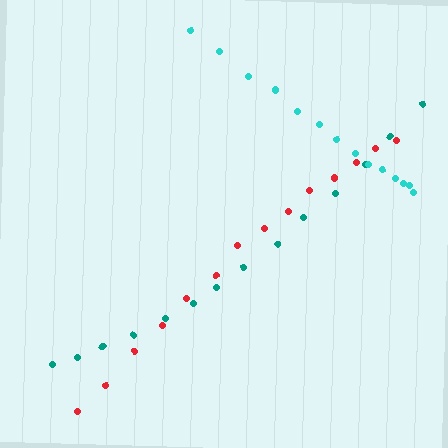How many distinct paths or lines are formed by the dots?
There are 3 distinct paths.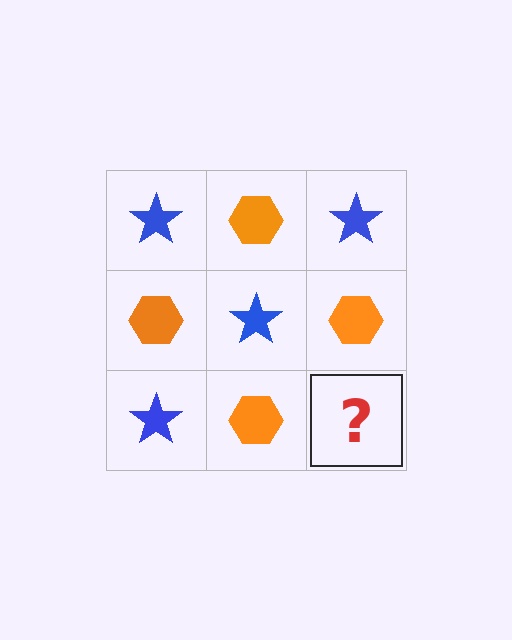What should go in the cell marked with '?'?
The missing cell should contain a blue star.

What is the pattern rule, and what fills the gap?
The rule is that it alternates blue star and orange hexagon in a checkerboard pattern. The gap should be filled with a blue star.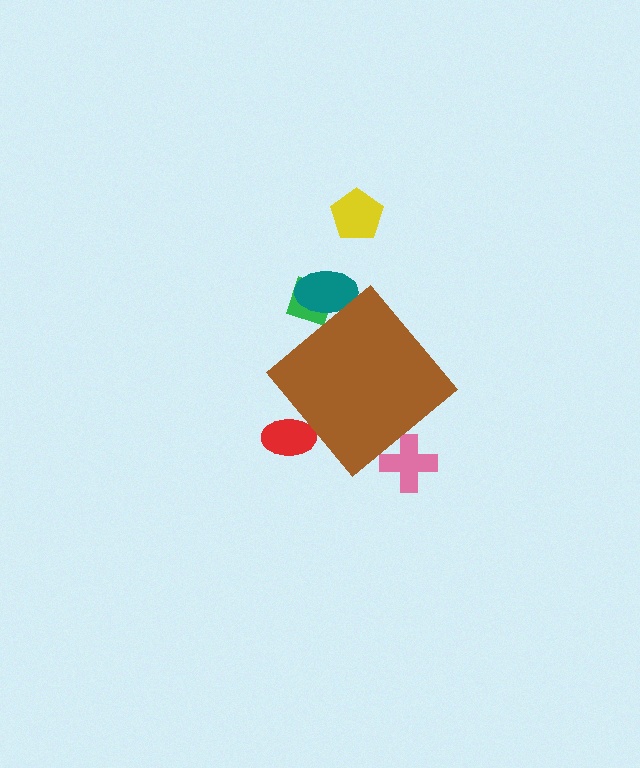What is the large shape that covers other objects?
A brown diamond.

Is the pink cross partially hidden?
Yes, the pink cross is partially hidden behind the brown diamond.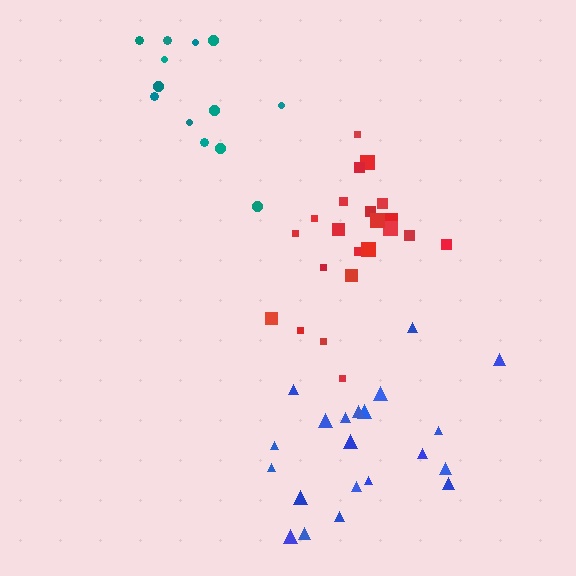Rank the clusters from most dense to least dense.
red, blue, teal.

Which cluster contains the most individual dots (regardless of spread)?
Red (22).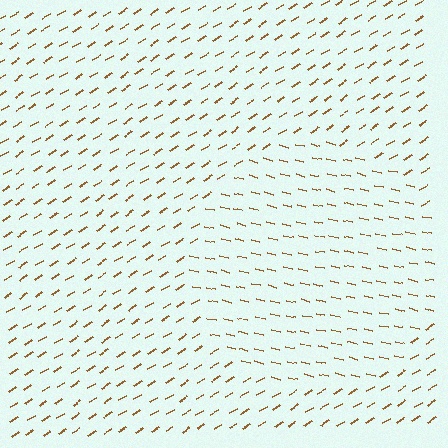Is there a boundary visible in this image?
Yes, there is a texture boundary formed by a change in line orientation.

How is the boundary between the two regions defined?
The boundary is defined purely by a change in line orientation (approximately 45 degrees difference). All lines are the same color and thickness.